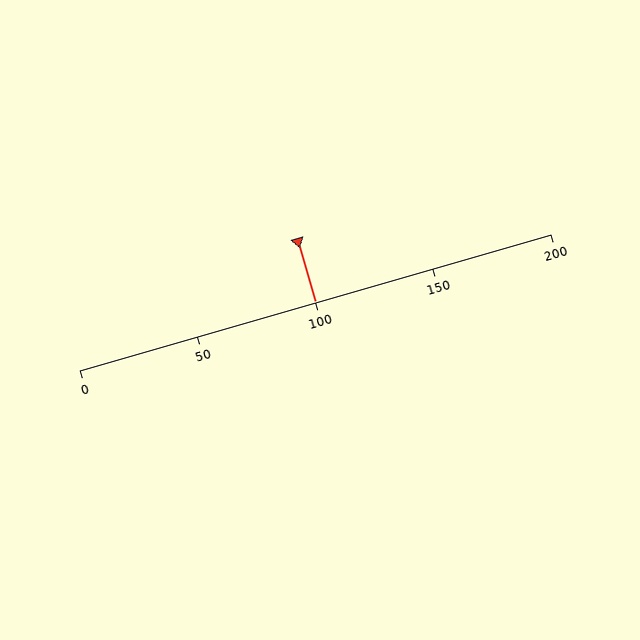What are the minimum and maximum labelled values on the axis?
The axis runs from 0 to 200.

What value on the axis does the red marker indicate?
The marker indicates approximately 100.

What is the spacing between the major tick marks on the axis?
The major ticks are spaced 50 apart.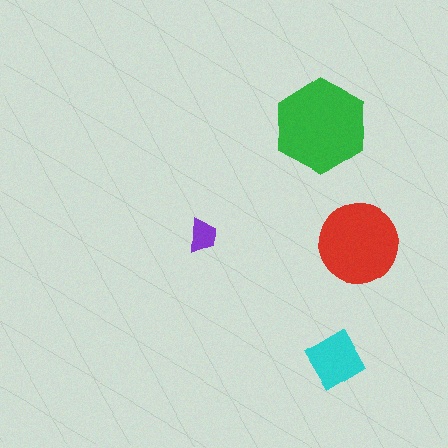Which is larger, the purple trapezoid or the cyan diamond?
The cyan diamond.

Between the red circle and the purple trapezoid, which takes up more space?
The red circle.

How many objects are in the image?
There are 4 objects in the image.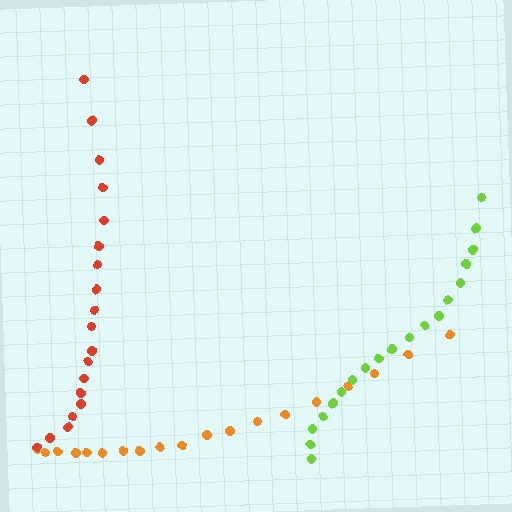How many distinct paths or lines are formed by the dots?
There are 3 distinct paths.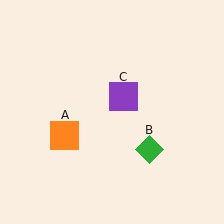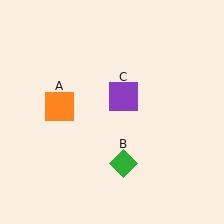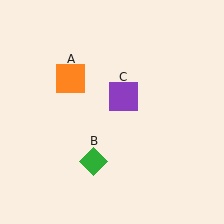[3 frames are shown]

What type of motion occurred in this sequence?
The orange square (object A), green diamond (object B) rotated clockwise around the center of the scene.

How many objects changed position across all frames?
2 objects changed position: orange square (object A), green diamond (object B).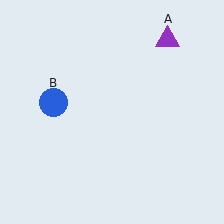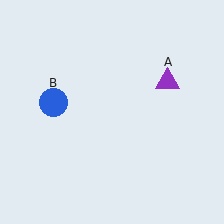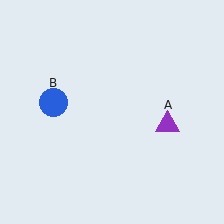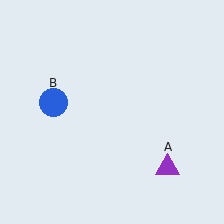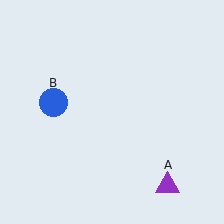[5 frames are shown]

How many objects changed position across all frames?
1 object changed position: purple triangle (object A).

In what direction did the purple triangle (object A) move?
The purple triangle (object A) moved down.